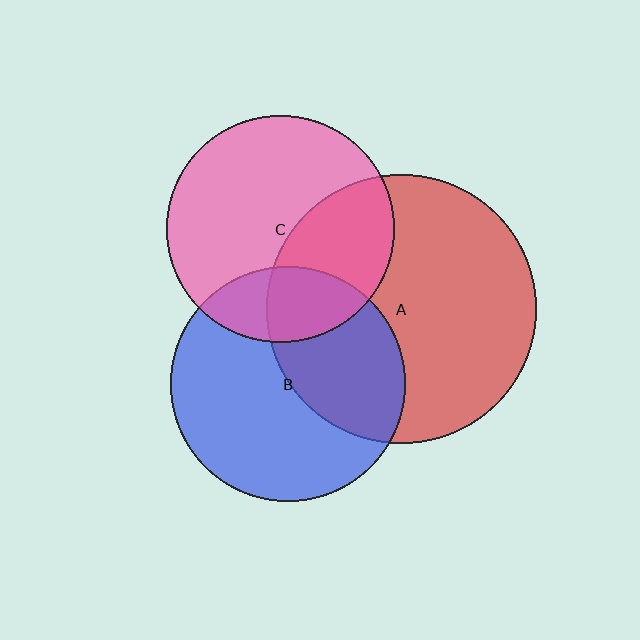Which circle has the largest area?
Circle A (red).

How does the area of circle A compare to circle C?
Approximately 1.4 times.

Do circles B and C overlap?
Yes.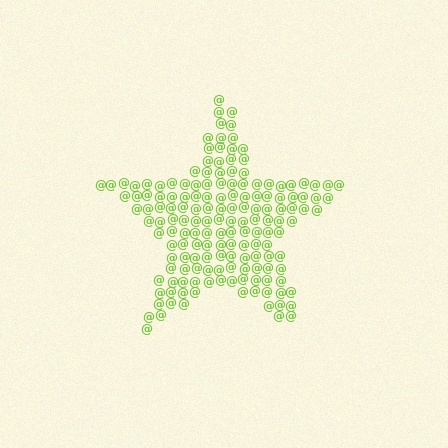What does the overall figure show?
The overall figure shows a star.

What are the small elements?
The small elements are at signs.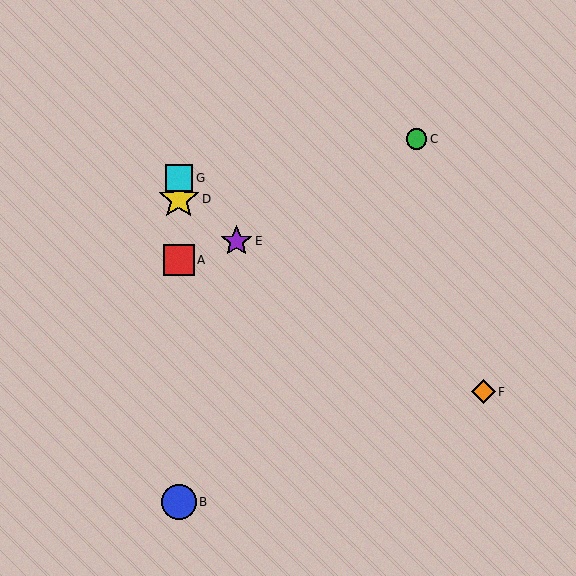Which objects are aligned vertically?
Objects A, B, D, G are aligned vertically.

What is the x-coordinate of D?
Object D is at x≈179.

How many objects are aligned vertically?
4 objects (A, B, D, G) are aligned vertically.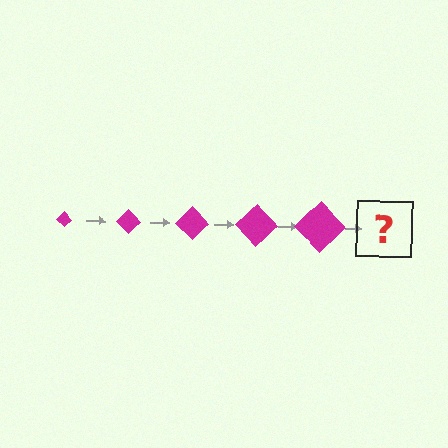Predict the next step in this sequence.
The next step is a magenta diamond, larger than the previous one.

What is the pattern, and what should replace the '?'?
The pattern is that the diamond gets progressively larger each step. The '?' should be a magenta diamond, larger than the previous one.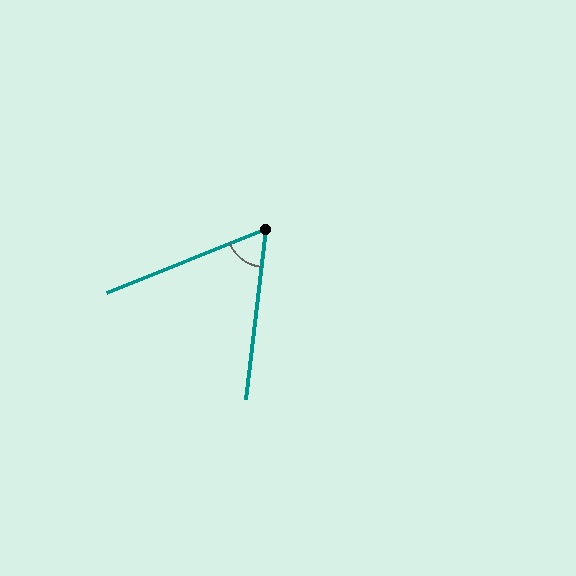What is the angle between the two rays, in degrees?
Approximately 62 degrees.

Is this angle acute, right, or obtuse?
It is acute.